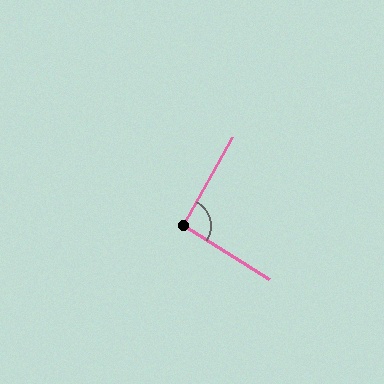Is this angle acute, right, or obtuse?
It is approximately a right angle.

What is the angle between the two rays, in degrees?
Approximately 93 degrees.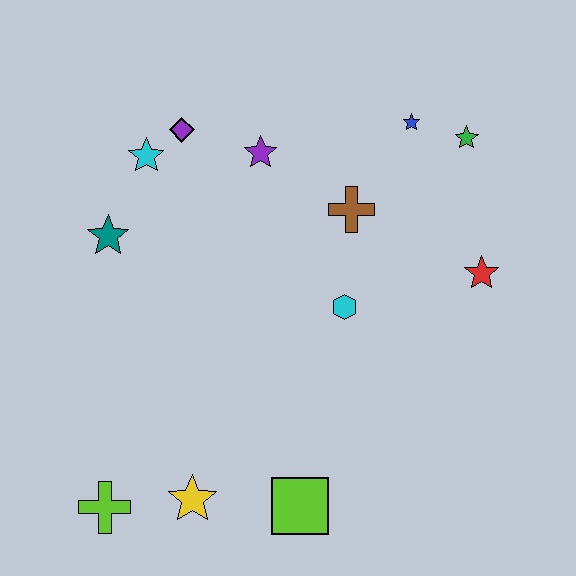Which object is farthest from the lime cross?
The green star is farthest from the lime cross.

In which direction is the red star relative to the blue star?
The red star is below the blue star.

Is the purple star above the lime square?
Yes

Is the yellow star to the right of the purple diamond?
Yes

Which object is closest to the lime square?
The yellow star is closest to the lime square.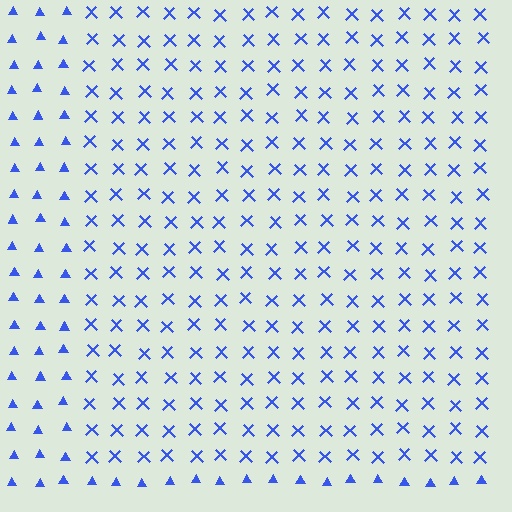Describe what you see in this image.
The image is filled with small blue elements arranged in a uniform grid. A rectangle-shaped region contains X marks, while the surrounding area contains triangles. The boundary is defined purely by the change in element shape.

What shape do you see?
I see a rectangle.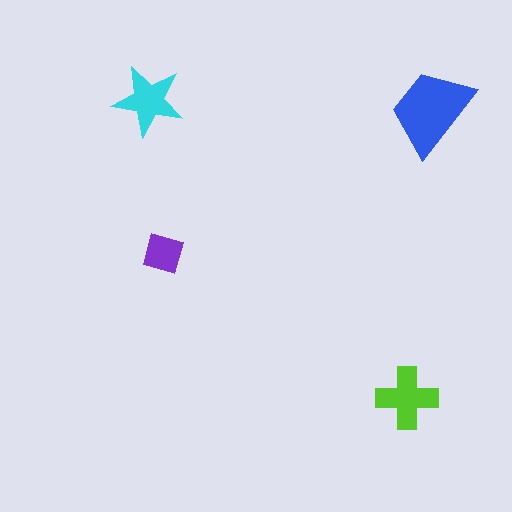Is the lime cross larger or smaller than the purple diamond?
Larger.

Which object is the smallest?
The purple diamond.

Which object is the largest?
The blue trapezoid.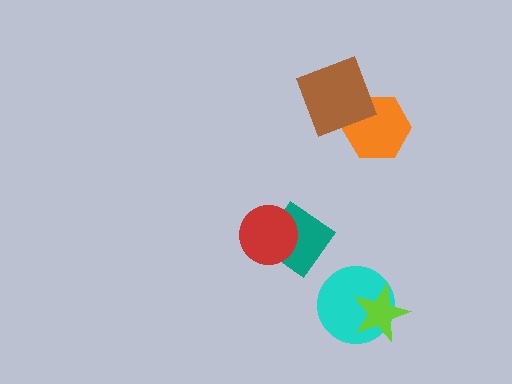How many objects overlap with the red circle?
1 object overlaps with the red circle.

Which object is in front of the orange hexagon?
The brown diamond is in front of the orange hexagon.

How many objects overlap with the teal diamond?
1 object overlaps with the teal diamond.